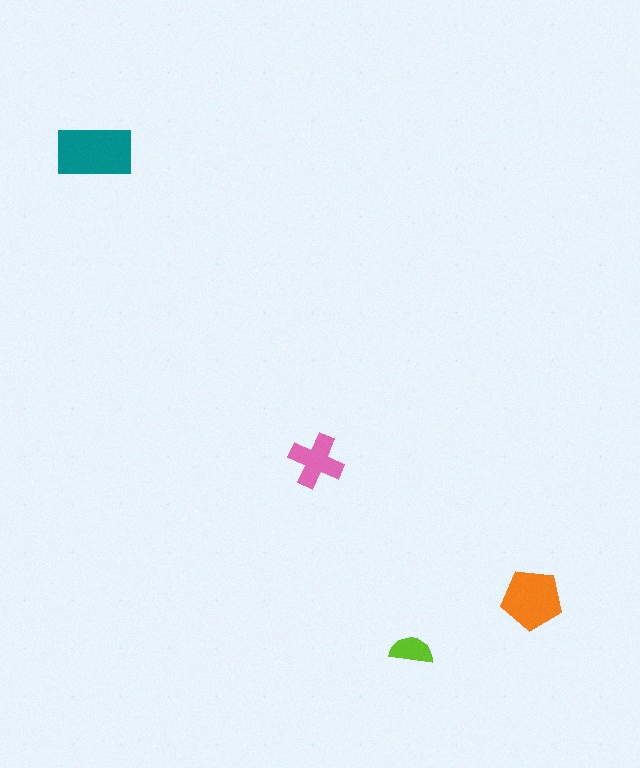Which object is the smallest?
The lime semicircle.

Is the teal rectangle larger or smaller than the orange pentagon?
Larger.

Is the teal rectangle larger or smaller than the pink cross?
Larger.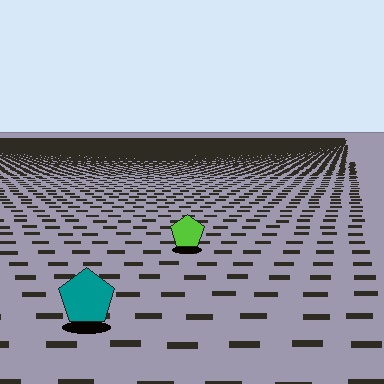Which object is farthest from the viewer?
The lime pentagon is farthest from the viewer. It appears smaller and the ground texture around it is denser.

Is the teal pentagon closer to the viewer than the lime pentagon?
Yes. The teal pentagon is closer — you can tell from the texture gradient: the ground texture is coarser near it.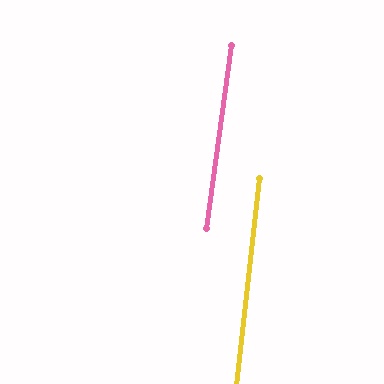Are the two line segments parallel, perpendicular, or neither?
Parallel — their directions differ by only 1.5°.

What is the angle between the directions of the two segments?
Approximately 1 degree.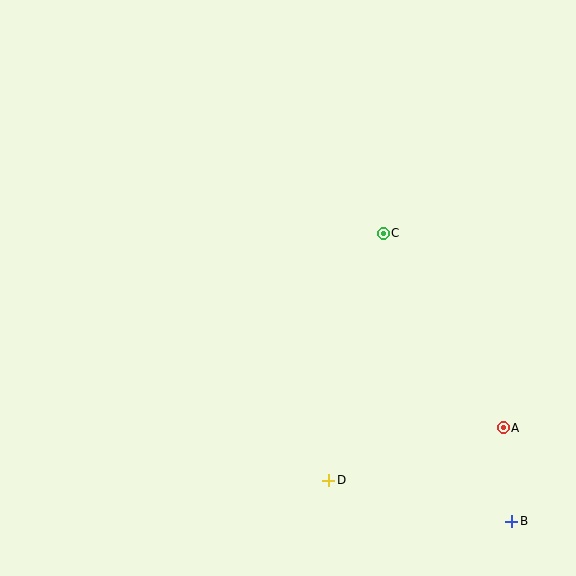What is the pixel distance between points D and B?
The distance between D and B is 188 pixels.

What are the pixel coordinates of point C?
Point C is at (383, 233).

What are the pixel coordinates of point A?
Point A is at (503, 428).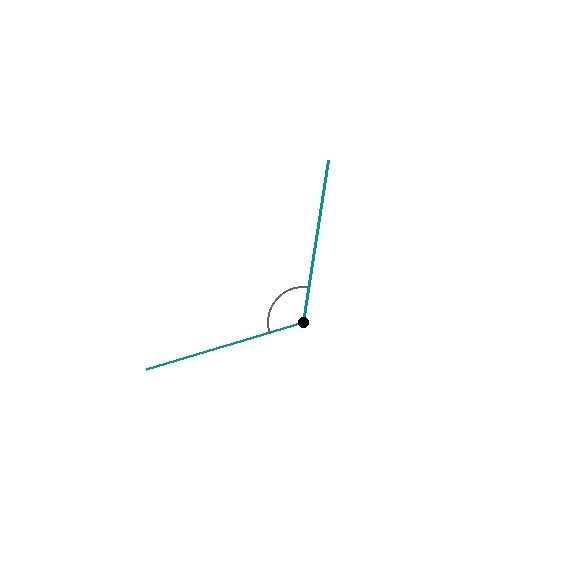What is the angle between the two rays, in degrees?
Approximately 116 degrees.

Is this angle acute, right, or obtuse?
It is obtuse.